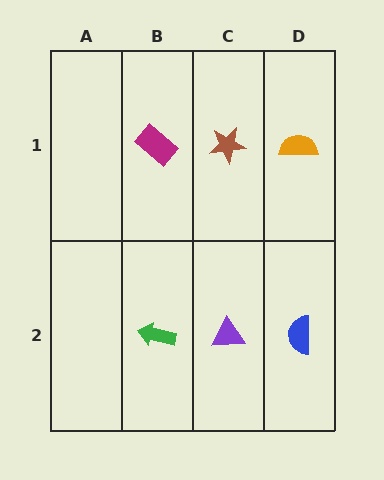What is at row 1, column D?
An orange semicircle.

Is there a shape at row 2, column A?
No, that cell is empty.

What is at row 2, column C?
A purple triangle.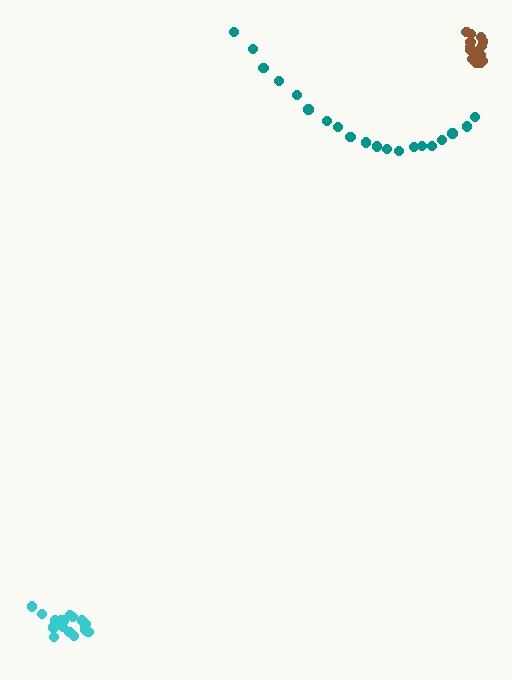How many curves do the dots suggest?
There are 3 distinct paths.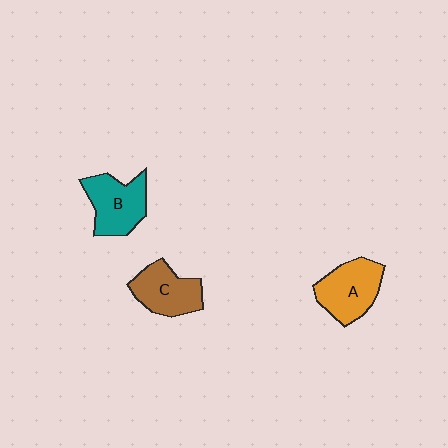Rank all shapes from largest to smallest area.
From largest to smallest: A (orange), B (teal), C (brown).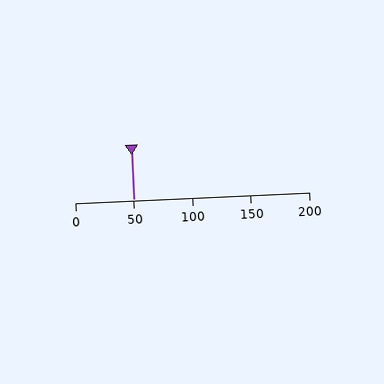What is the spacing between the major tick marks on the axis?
The major ticks are spaced 50 apart.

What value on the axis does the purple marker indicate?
The marker indicates approximately 50.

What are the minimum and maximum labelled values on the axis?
The axis runs from 0 to 200.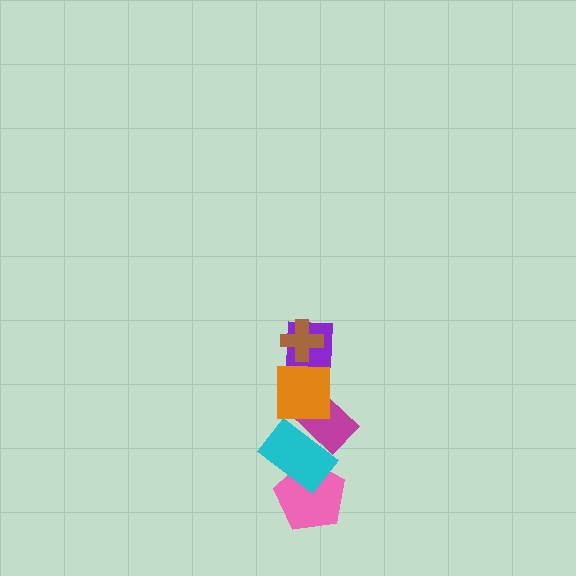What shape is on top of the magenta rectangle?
The orange square is on top of the magenta rectangle.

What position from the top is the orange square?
The orange square is 3rd from the top.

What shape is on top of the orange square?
The purple square is on top of the orange square.